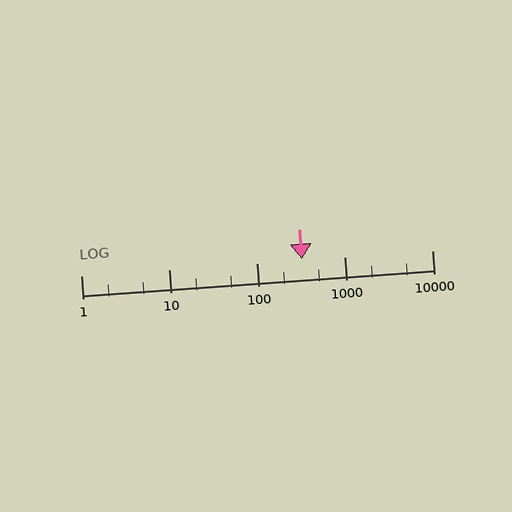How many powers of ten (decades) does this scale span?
The scale spans 4 decades, from 1 to 10000.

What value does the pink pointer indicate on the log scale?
The pointer indicates approximately 330.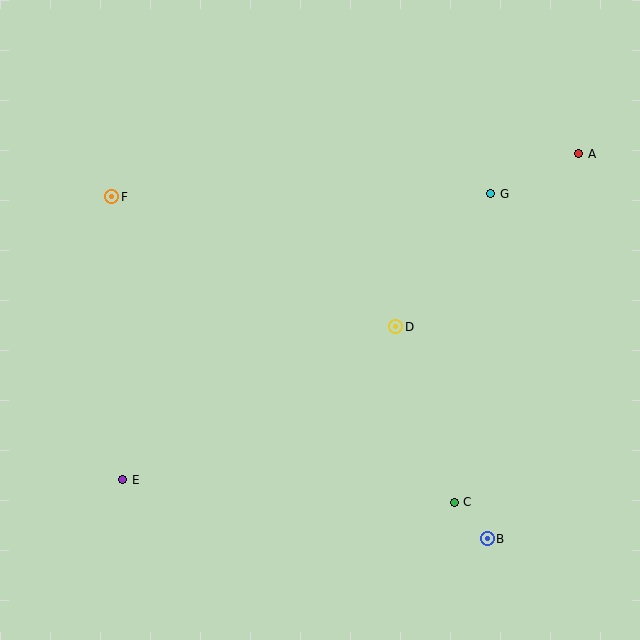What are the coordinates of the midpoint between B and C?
The midpoint between B and C is at (471, 521).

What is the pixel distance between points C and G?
The distance between C and G is 311 pixels.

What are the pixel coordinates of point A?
Point A is at (579, 154).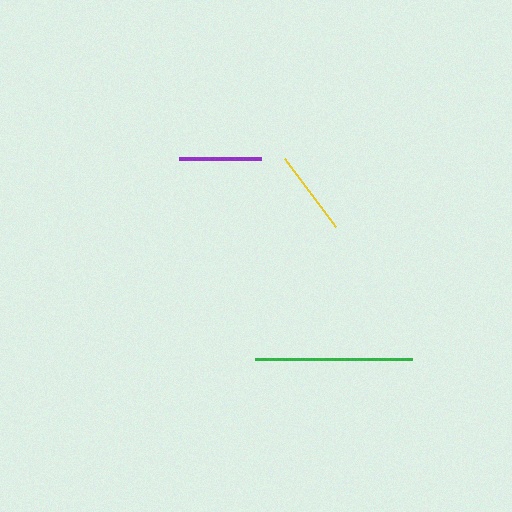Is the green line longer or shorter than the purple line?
The green line is longer than the purple line.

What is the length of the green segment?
The green segment is approximately 157 pixels long.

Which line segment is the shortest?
The purple line is the shortest at approximately 83 pixels.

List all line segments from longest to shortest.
From longest to shortest: green, yellow, purple.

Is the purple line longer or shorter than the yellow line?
The yellow line is longer than the purple line.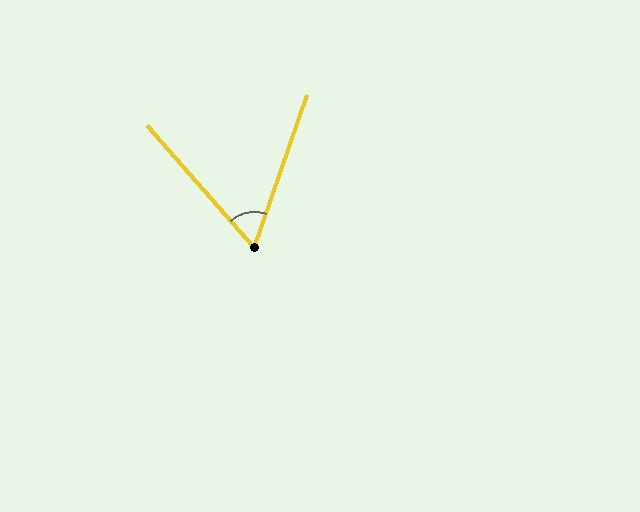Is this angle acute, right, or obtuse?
It is acute.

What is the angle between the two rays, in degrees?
Approximately 60 degrees.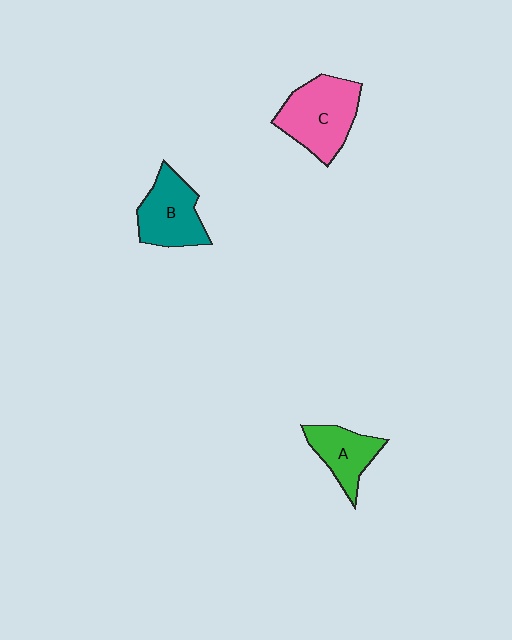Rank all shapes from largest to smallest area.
From largest to smallest: C (pink), B (teal), A (green).